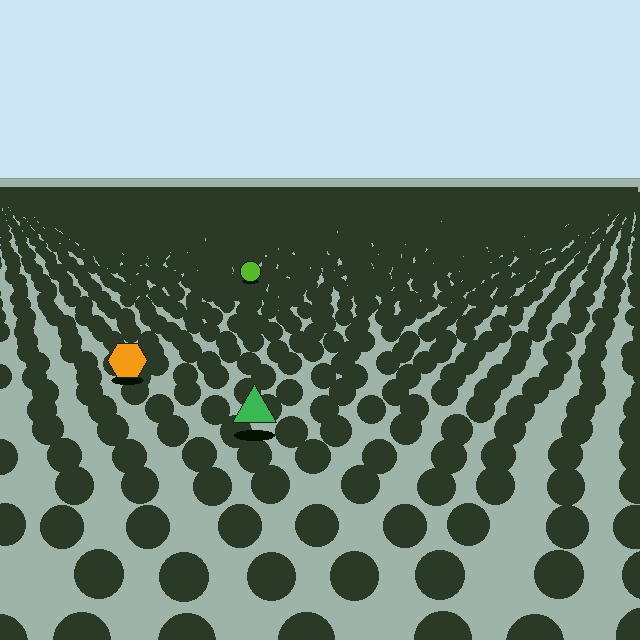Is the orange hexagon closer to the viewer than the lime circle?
Yes. The orange hexagon is closer — you can tell from the texture gradient: the ground texture is coarser near it.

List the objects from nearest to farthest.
From nearest to farthest: the green triangle, the orange hexagon, the lime circle.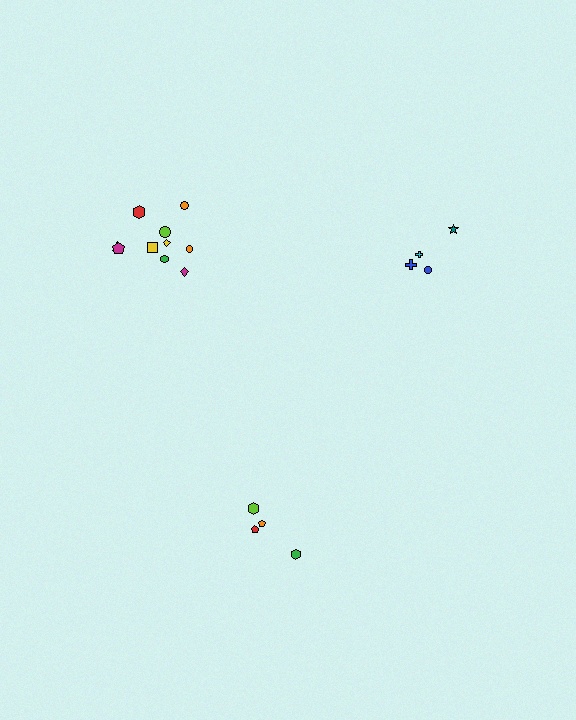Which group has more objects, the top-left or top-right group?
The top-left group.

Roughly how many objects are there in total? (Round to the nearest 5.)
Roughly 20 objects in total.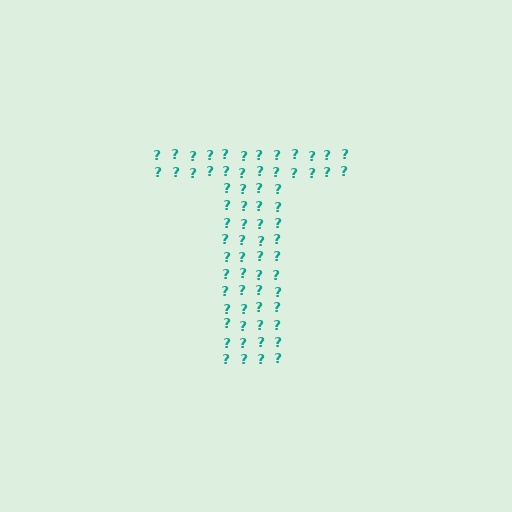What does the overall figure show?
The overall figure shows the letter T.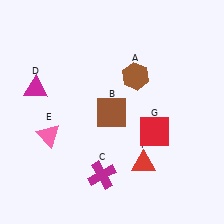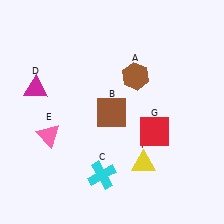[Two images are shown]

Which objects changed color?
C changed from magenta to cyan. F changed from red to yellow.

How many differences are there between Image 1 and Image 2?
There are 2 differences between the two images.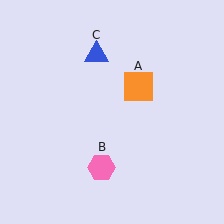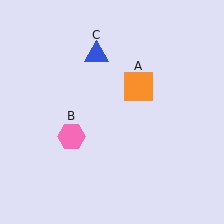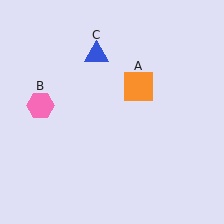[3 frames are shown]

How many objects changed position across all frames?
1 object changed position: pink hexagon (object B).